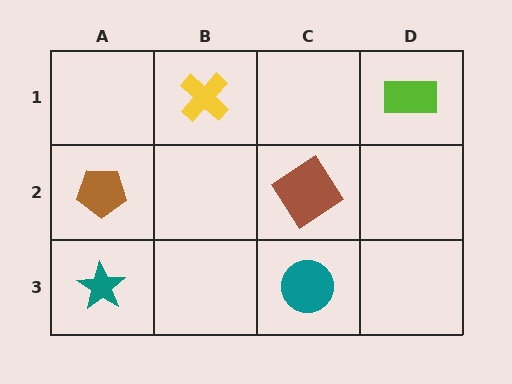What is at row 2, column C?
A brown diamond.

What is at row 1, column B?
A yellow cross.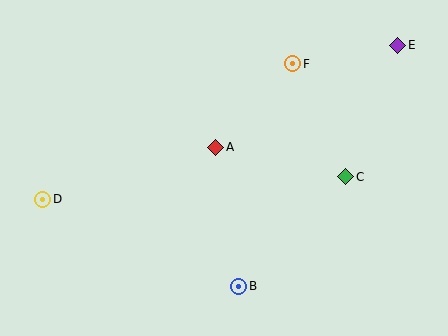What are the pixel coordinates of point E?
Point E is at (398, 45).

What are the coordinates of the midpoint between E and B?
The midpoint between E and B is at (318, 166).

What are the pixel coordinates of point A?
Point A is at (216, 147).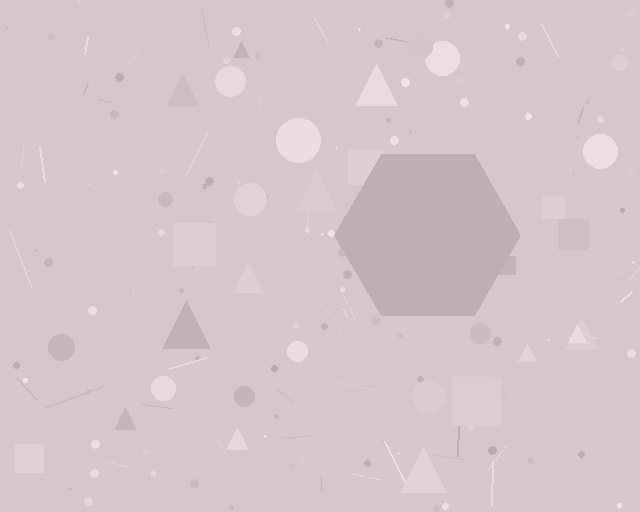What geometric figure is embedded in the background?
A hexagon is embedded in the background.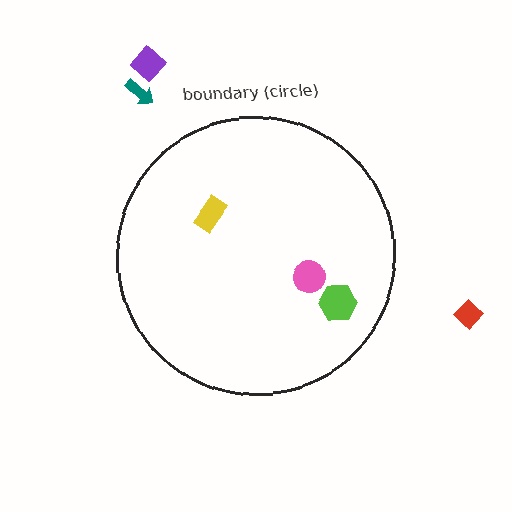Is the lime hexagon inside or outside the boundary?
Inside.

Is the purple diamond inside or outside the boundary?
Outside.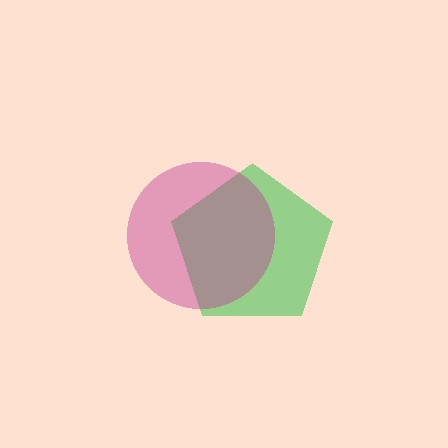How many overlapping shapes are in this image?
There are 2 overlapping shapes in the image.